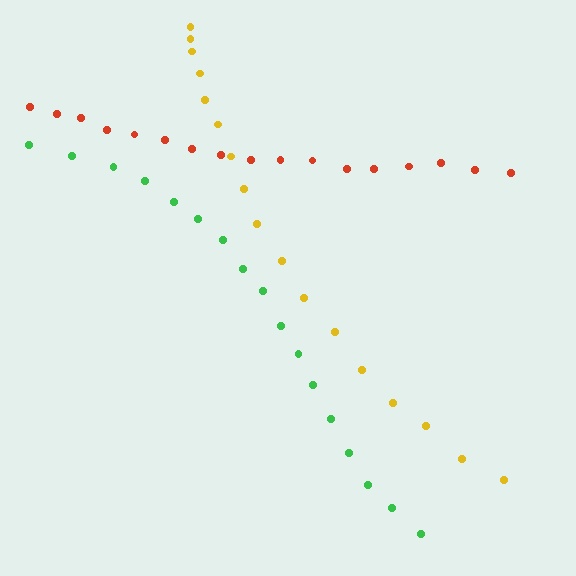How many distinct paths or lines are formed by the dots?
There are 3 distinct paths.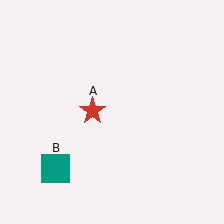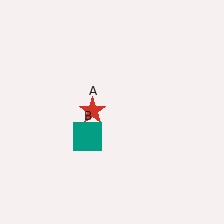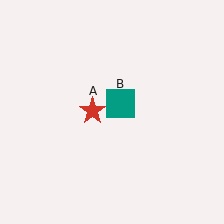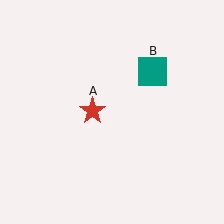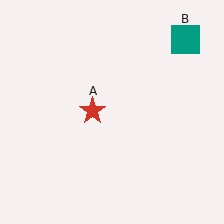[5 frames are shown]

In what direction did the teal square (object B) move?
The teal square (object B) moved up and to the right.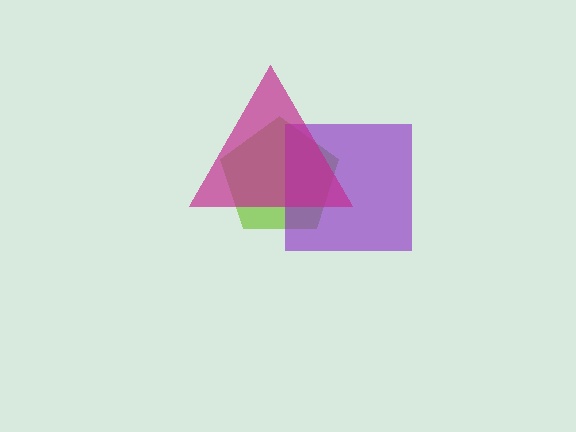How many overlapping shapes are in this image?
There are 3 overlapping shapes in the image.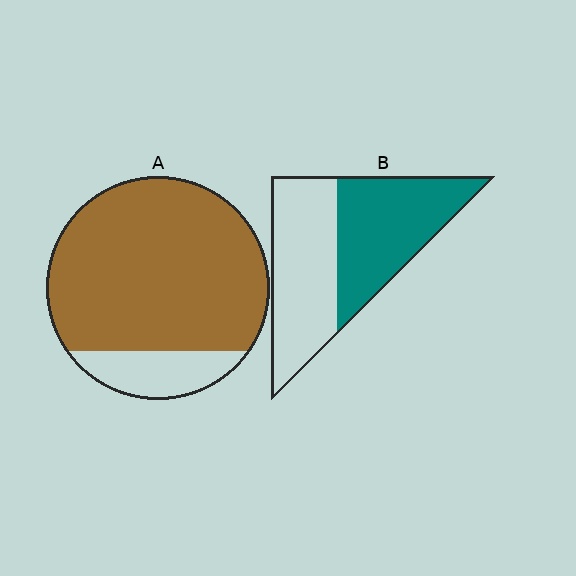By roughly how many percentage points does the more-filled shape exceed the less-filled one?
By roughly 35 percentage points (A over B).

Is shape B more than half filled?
Roughly half.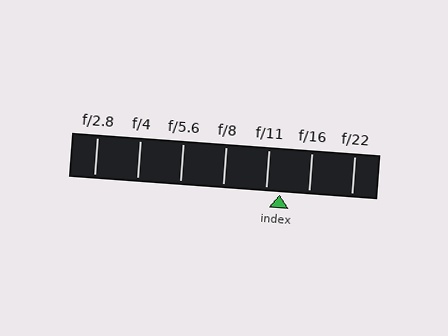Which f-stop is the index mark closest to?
The index mark is closest to f/11.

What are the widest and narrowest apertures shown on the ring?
The widest aperture shown is f/2.8 and the narrowest is f/22.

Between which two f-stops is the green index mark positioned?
The index mark is between f/11 and f/16.